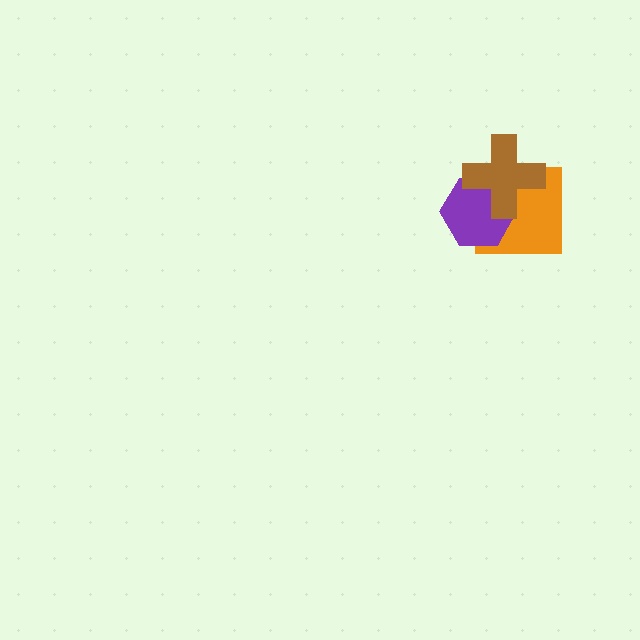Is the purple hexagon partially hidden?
Yes, it is partially covered by another shape.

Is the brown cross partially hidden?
No, no other shape covers it.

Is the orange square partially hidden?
Yes, it is partially covered by another shape.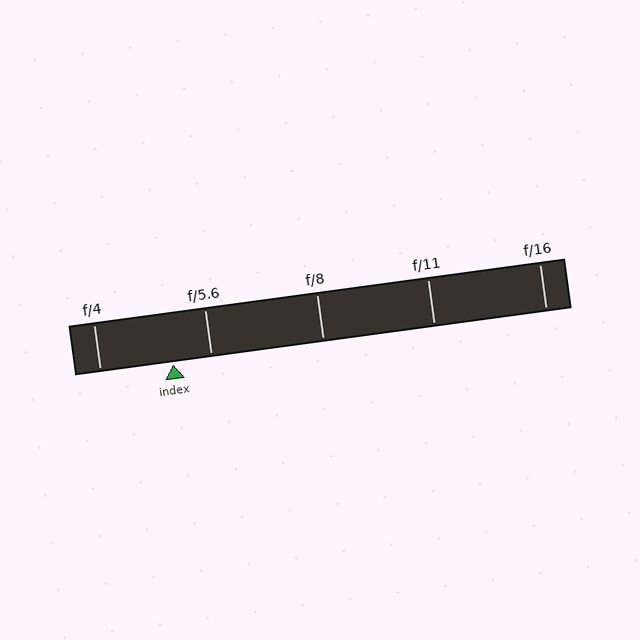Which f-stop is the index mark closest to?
The index mark is closest to f/5.6.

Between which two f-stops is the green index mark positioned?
The index mark is between f/4 and f/5.6.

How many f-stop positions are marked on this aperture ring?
There are 5 f-stop positions marked.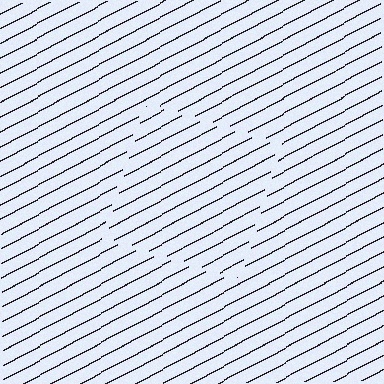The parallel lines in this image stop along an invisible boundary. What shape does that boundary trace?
An illusory square. The interior of the shape contains the same grating, shifted by half a period — the contour is defined by the phase discontinuity where line-ends from the inner and outer gratings abut.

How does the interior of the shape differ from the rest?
The interior of the shape contains the same grating, shifted by half a period — the contour is defined by the phase discontinuity where line-ends from the inner and outer gratings abut.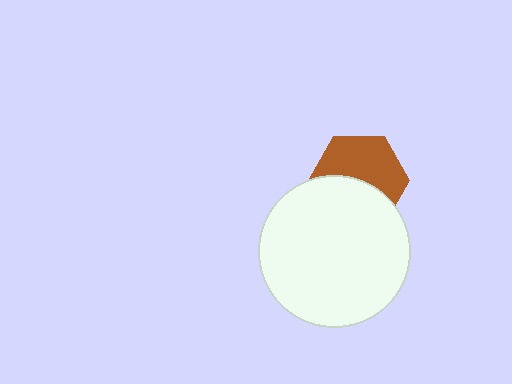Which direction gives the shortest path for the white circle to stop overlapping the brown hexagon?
Moving down gives the shortest separation.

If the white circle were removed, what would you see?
You would see the complete brown hexagon.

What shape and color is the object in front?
The object in front is a white circle.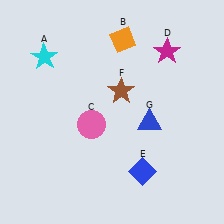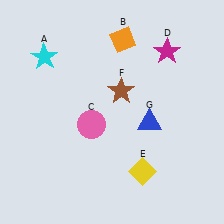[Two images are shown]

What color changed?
The diamond (E) changed from blue in Image 1 to yellow in Image 2.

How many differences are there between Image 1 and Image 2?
There is 1 difference between the two images.